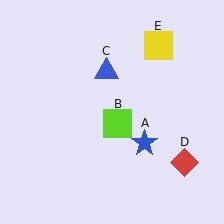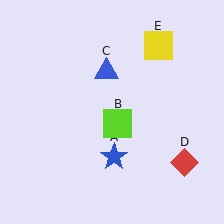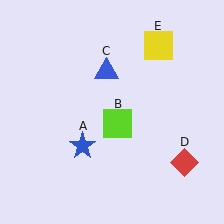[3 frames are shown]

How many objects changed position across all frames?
1 object changed position: blue star (object A).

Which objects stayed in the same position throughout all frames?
Lime square (object B) and blue triangle (object C) and red diamond (object D) and yellow square (object E) remained stationary.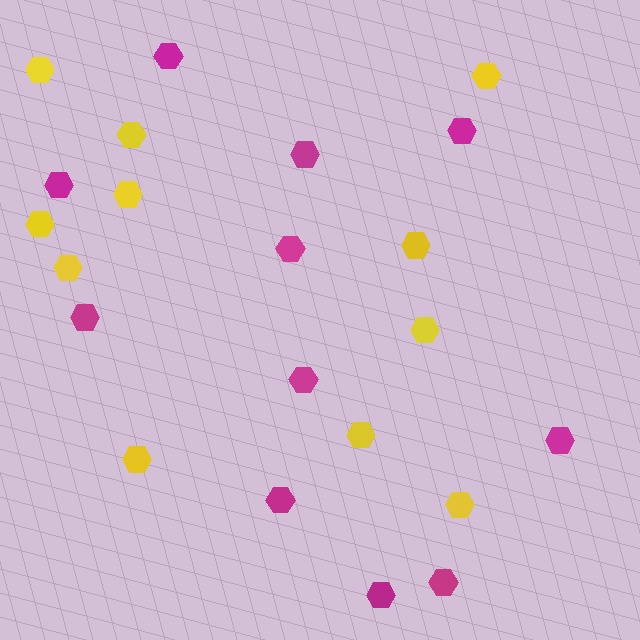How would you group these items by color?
There are 2 groups: one group of magenta hexagons (11) and one group of yellow hexagons (11).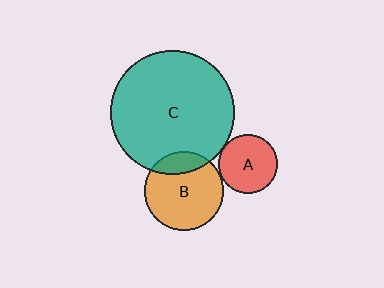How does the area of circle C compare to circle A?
Approximately 4.5 times.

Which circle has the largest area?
Circle C (teal).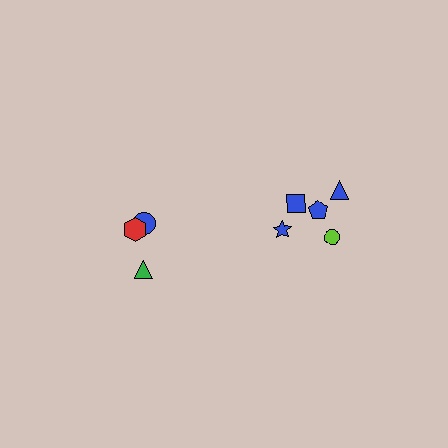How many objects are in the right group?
There are 5 objects.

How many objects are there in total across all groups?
There are 8 objects.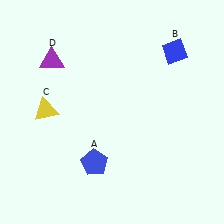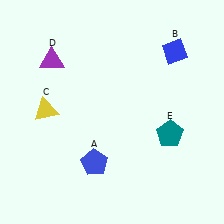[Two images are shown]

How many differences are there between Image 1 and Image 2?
There is 1 difference between the two images.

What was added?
A teal pentagon (E) was added in Image 2.